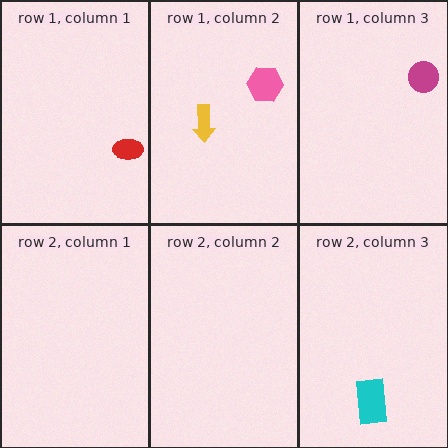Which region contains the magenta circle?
The row 1, column 3 region.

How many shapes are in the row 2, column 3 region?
1.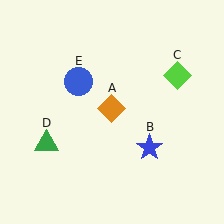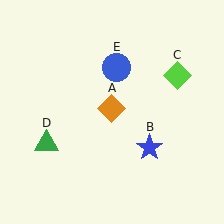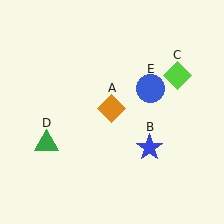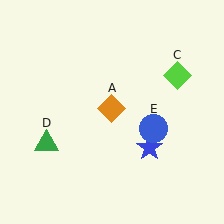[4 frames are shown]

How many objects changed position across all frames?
1 object changed position: blue circle (object E).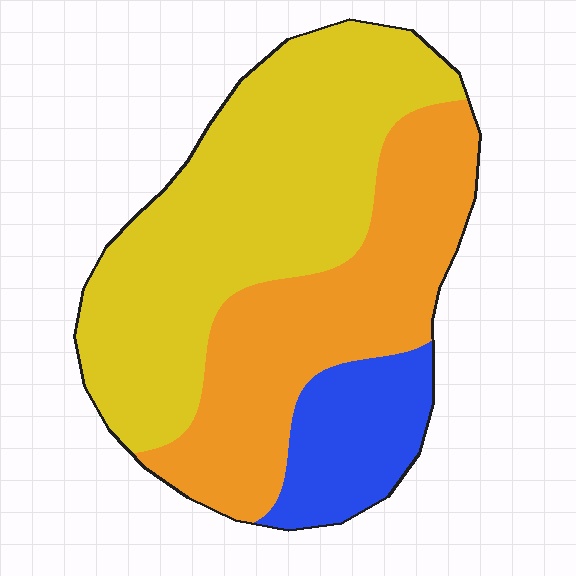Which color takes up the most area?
Yellow, at roughly 50%.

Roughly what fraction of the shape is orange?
Orange covers around 35% of the shape.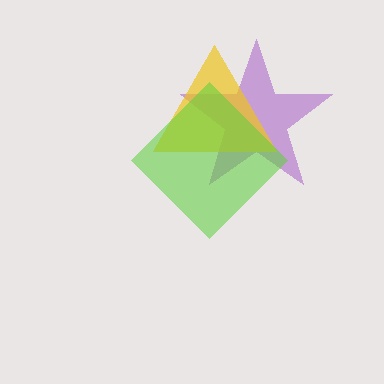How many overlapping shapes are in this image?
There are 3 overlapping shapes in the image.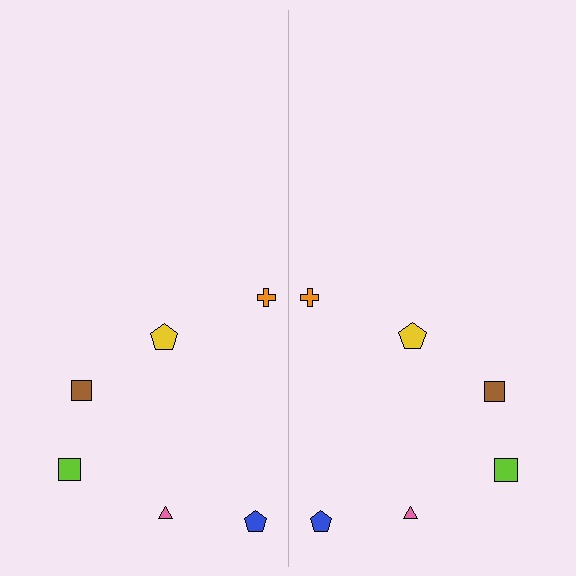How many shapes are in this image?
There are 12 shapes in this image.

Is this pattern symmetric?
Yes, this pattern has bilateral (reflection) symmetry.